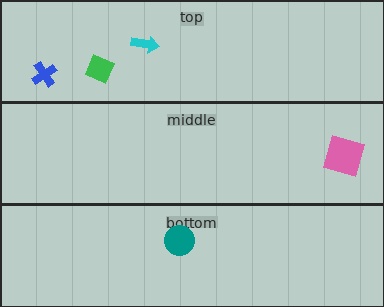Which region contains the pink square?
The middle region.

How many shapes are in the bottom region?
1.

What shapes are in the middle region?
The pink square.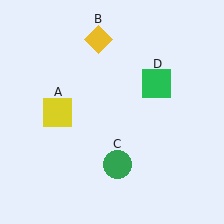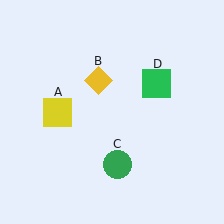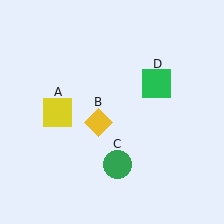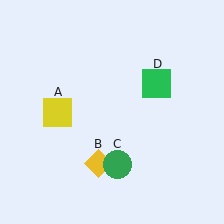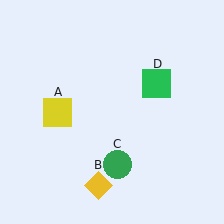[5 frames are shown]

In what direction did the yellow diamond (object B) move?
The yellow diamond (object B) moved down.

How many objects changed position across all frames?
1 object changed position: yellow diamond (object B).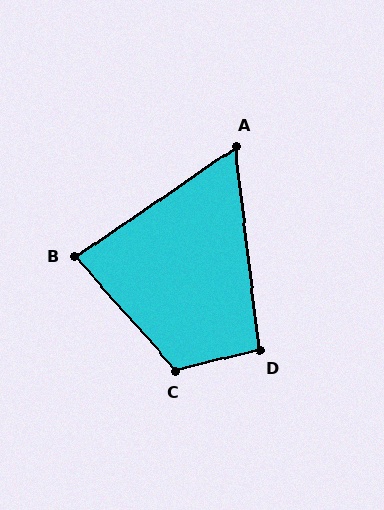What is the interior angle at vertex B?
Approximately 83 degrees (acute).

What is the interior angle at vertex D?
Approximately 97 degrees (obtuse).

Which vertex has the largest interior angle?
C, at approximately 118 degrees.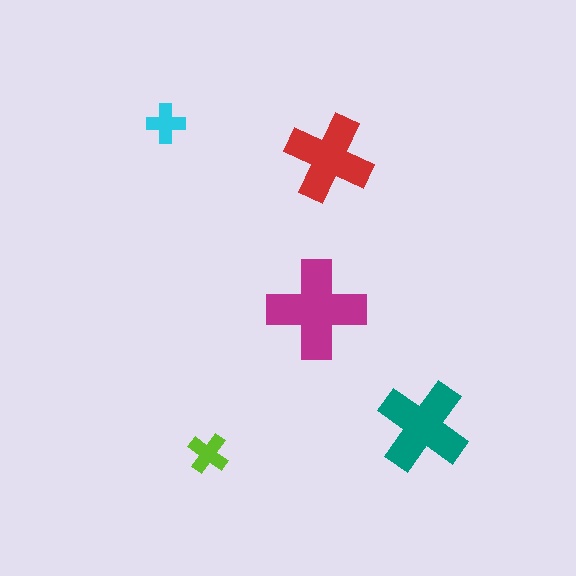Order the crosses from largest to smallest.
the magenta one, the teal one, the red one, the lime one, the cyan one.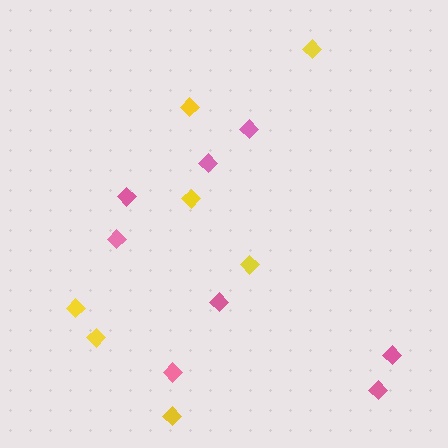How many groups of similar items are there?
There are 2 groups: one group of yellow diamonds (7) and one group of pink diamonds (8).